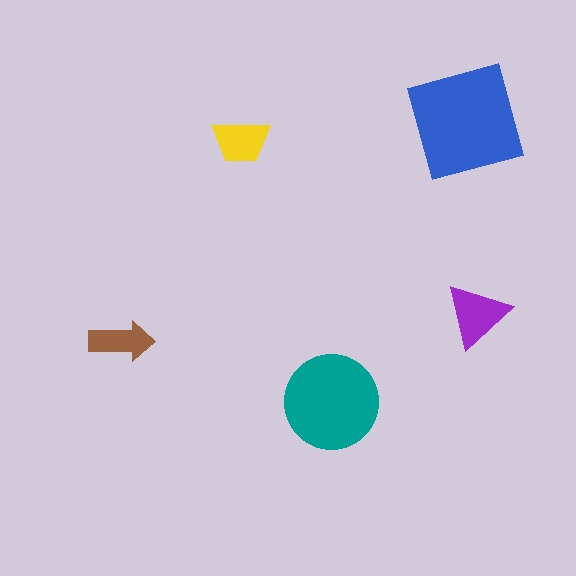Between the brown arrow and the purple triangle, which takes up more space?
The purple triangle.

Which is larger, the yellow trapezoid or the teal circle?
The teal circle.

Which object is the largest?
The blue square.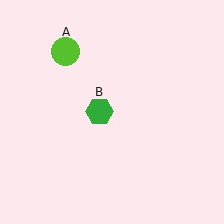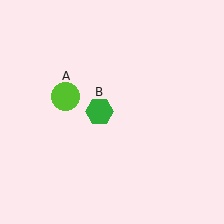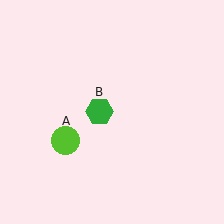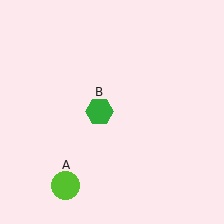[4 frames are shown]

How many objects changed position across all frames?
1 object changed position: lime circle (object A).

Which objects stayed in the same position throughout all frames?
Green hexagon (object B) remained stationary.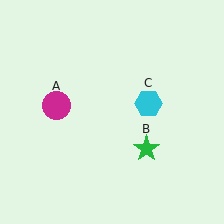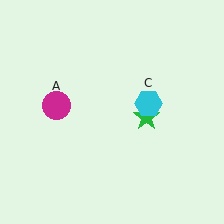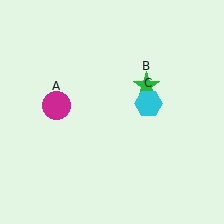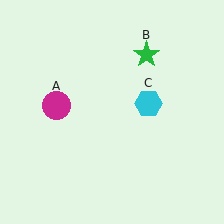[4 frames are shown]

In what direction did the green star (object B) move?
The green star (object B) moved up.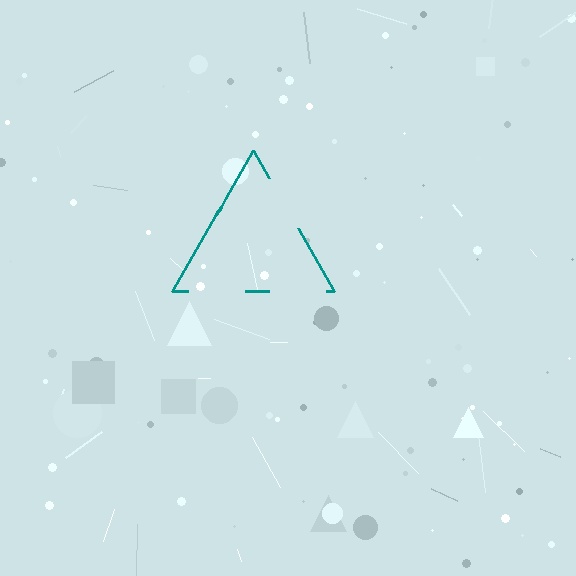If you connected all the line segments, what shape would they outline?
They would outline a triangle.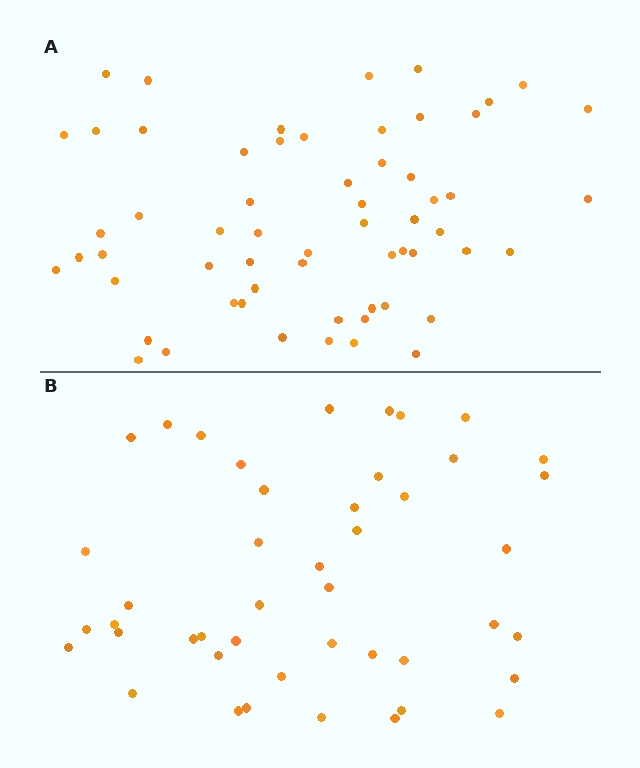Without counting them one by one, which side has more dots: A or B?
Region A (the top region) has more dots.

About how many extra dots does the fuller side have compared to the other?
Region A has approximately 15 more dots than region B.